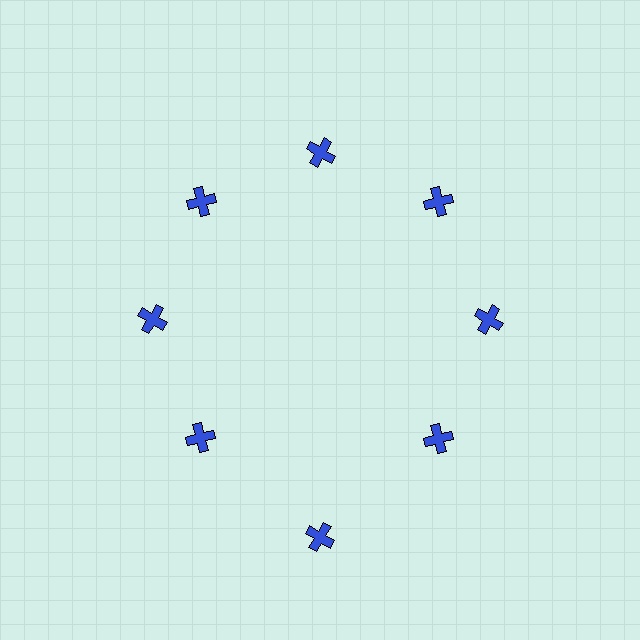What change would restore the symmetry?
The symmetry would be restored by moving it inward, back onto the ring so that all 8 crosses sit at equal angles and equal distance from the center.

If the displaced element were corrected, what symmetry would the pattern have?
It would have 8-fold rotational symmetry — the pattern would map onto itself every 45 degrees.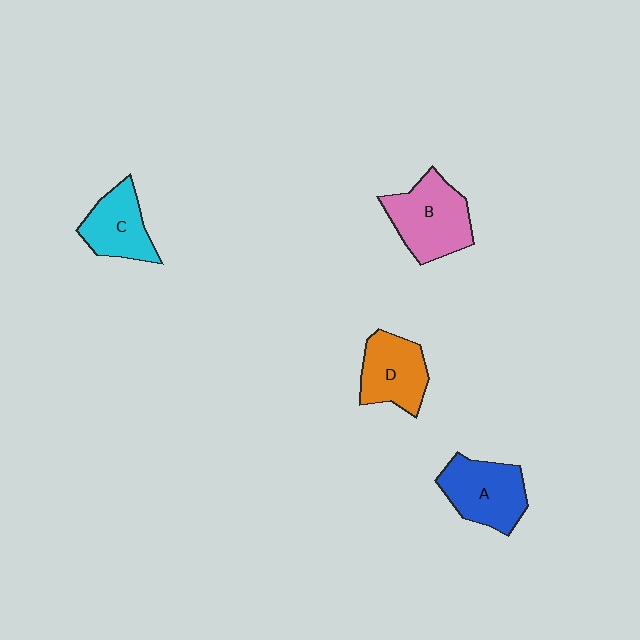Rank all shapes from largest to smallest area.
From largest to smallest: B (pink), A (blue), D (orange), C (cyan).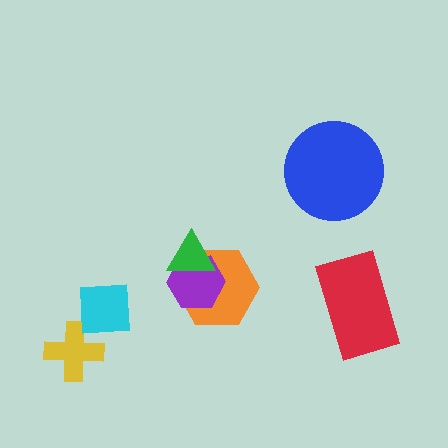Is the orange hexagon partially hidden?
Yes, it is partially covered by another shape.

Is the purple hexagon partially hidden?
Yes, it is partially covered by another shape.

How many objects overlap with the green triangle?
2 objects overlap with the green triangle.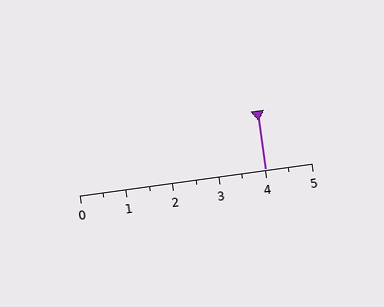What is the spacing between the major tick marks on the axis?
The major ticks are spaced 1 apart.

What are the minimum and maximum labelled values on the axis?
The axis runs from 0 to 5.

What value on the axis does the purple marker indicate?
The marker indicates approximately 4.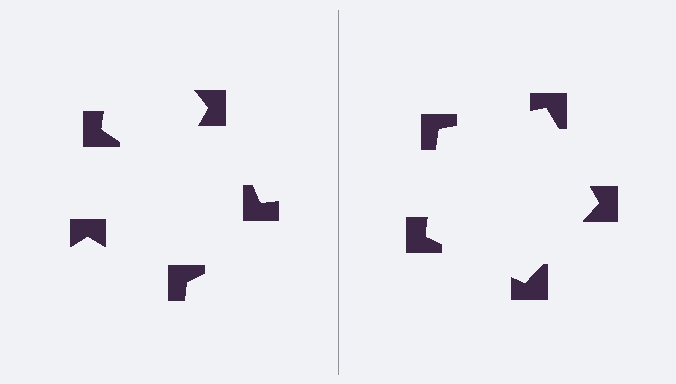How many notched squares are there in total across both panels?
10 — 5 on each side.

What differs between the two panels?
The notched squares are positioned identically on both sides; only the wedge orientations differ. On the right they align to a pentagon; on the left they are misaligned.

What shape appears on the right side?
An illusory pentagon.